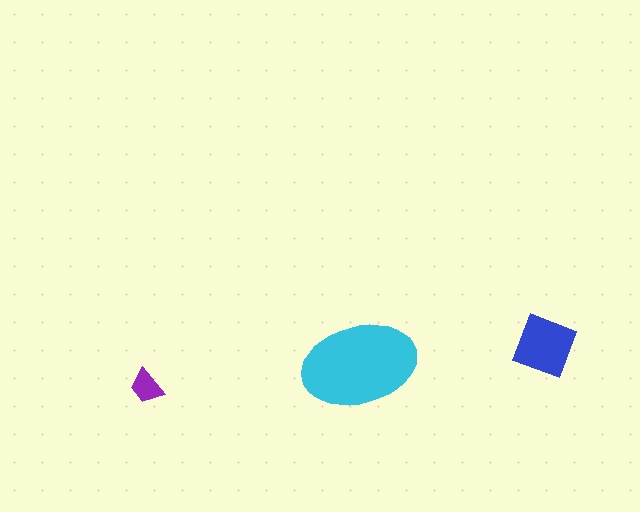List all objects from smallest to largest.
The purple trapezoid, the blue diamond, the cyan ellipse.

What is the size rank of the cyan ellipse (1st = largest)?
1st.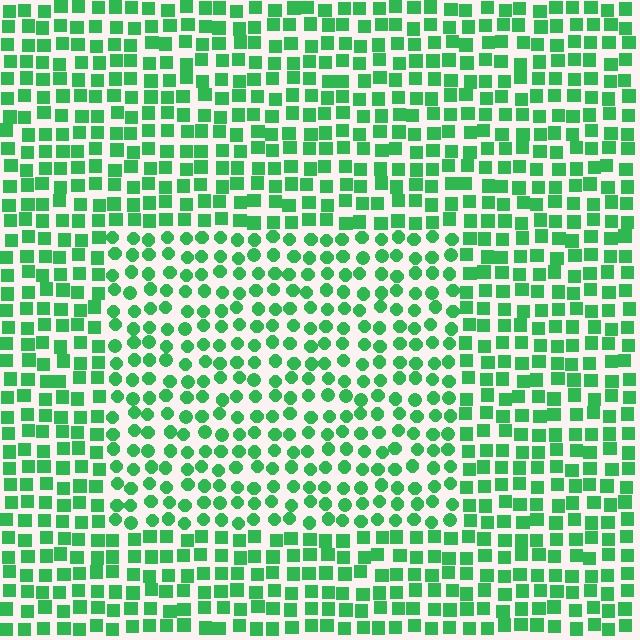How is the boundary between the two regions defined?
The boundary is defined by a change in element shape: circles inside vs. squares outside. All elements share the same color and spacing.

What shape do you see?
I see a rectangle.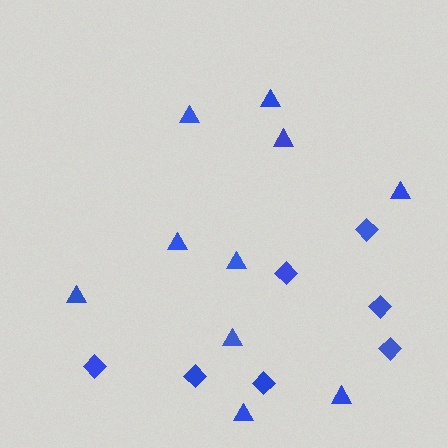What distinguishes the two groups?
There are 2 groups: one group of diamonds (7) and one group of triangles (10).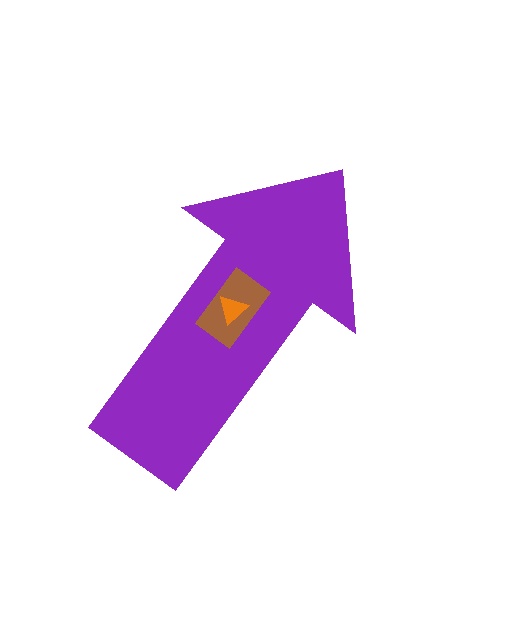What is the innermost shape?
The orange triangle.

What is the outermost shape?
The purple arrow.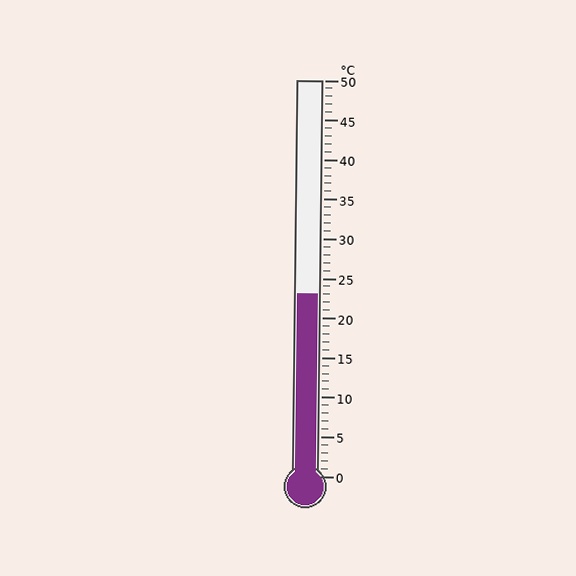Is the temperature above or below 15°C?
The temperature is above 15°C.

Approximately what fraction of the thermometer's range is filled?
The thermometer is filled to approximately 45% of its range.